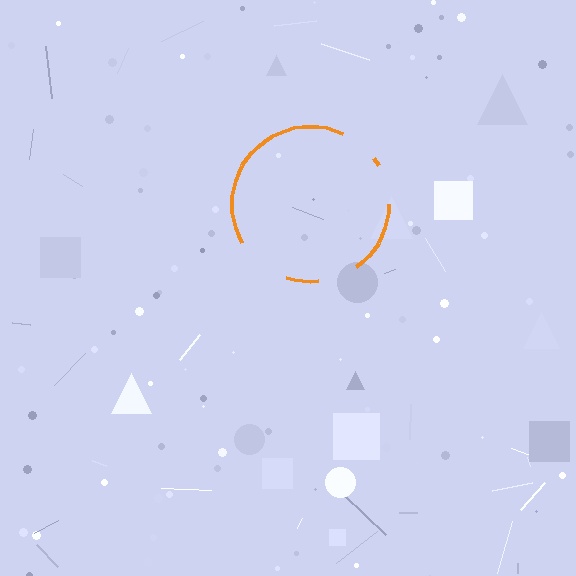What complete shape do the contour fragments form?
The contour fragments form a circle.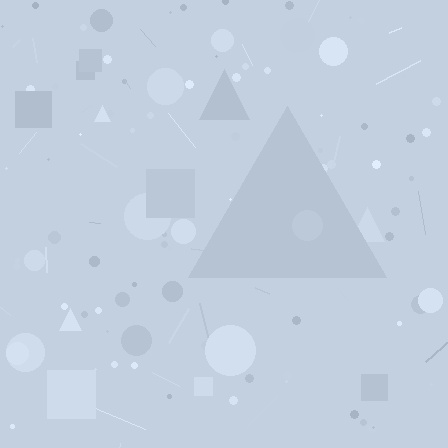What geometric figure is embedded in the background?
A triangle is embedded in the background.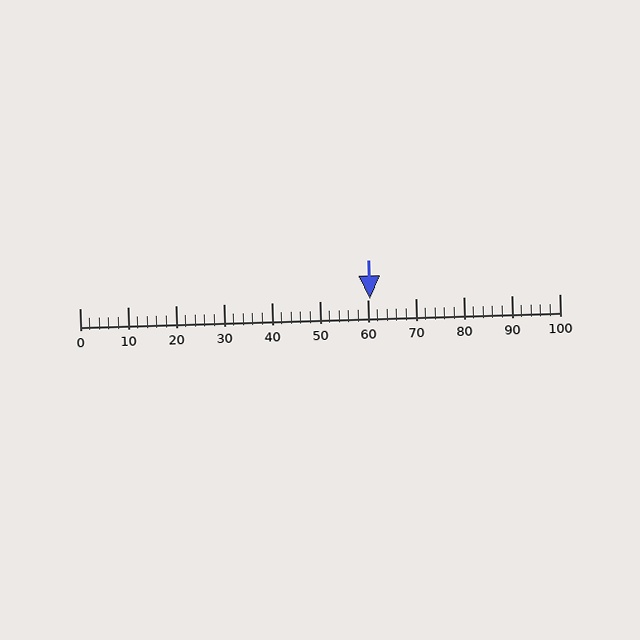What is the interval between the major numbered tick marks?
The major tick marks are spaced 10 units apart.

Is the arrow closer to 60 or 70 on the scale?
The arrow is closer to 60.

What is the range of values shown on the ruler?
The ruler shows values from 0 to 100.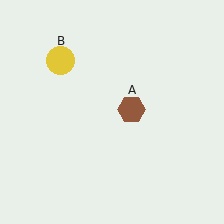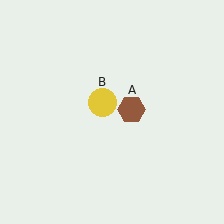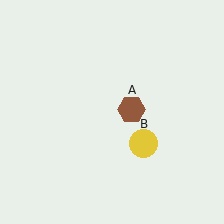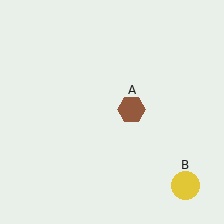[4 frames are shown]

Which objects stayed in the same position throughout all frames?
Brown hexagon (object A) remained stationary.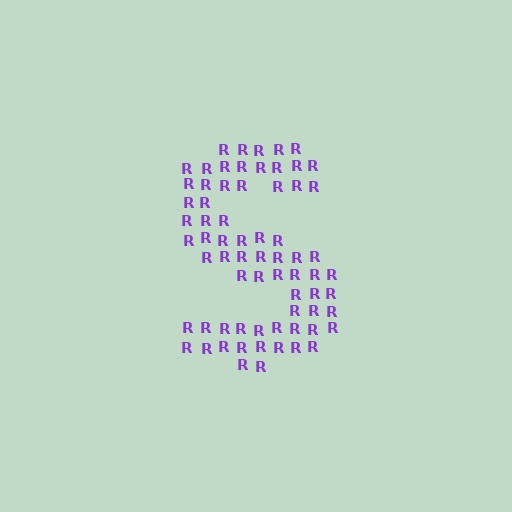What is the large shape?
The large shape is the letter S.